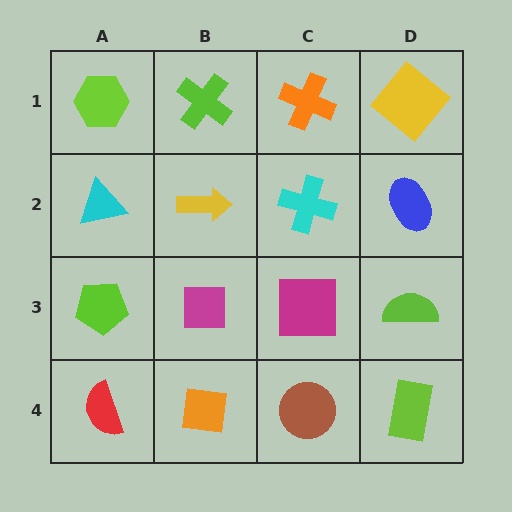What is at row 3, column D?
A lime semicircle.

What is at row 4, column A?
A red semicircle.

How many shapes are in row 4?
4 shapes.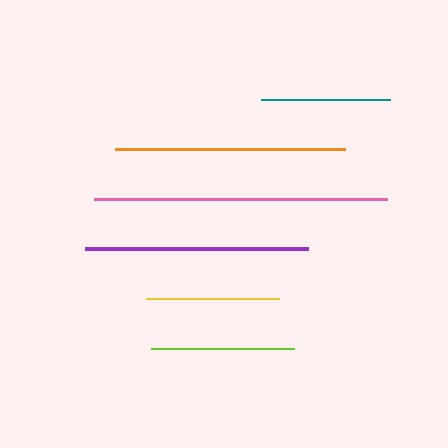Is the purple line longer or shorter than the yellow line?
The purple line is longer than the yellow line.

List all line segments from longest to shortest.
From longest to shortest: pink, orange, purple, lime, yellow, teal.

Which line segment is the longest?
The pink line is the longest at approximately 293 pixels.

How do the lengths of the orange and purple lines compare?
The orange and purple lines are approximately the same length.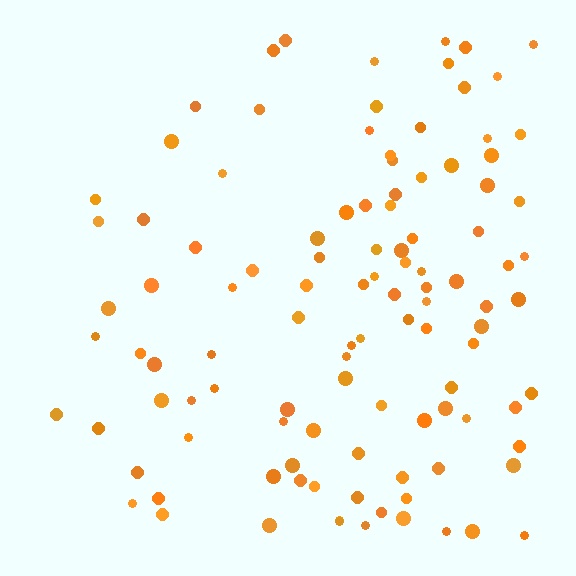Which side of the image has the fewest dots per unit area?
The left.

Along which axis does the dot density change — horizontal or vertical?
Horizontal.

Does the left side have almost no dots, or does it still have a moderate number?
Still a moderate number, just noticeably fewer than the right.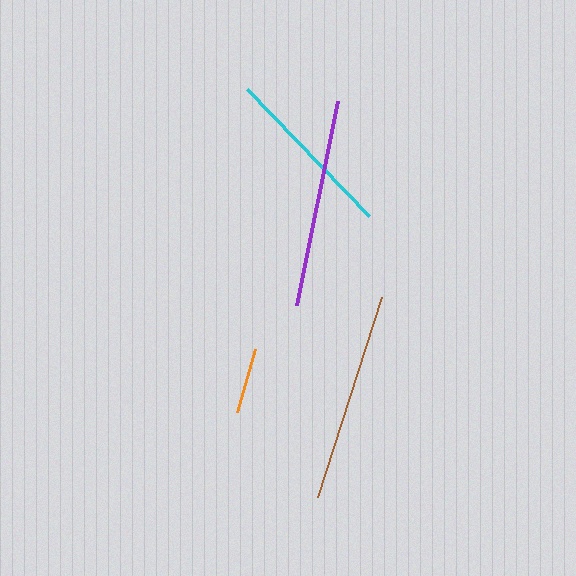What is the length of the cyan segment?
The cyan segment is approximately 176 pixels long.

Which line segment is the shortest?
The orange line is the shortest at approximately 66 pixels.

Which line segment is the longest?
The brown line is the longest at approximately 211 pixels.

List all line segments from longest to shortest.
From longest to shortest: brown, purple, cyan, orange.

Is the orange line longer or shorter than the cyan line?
The cyan line is longer than the orange line.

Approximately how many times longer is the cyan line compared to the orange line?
The cyan line is approximately 2.7 times the length of the orange line.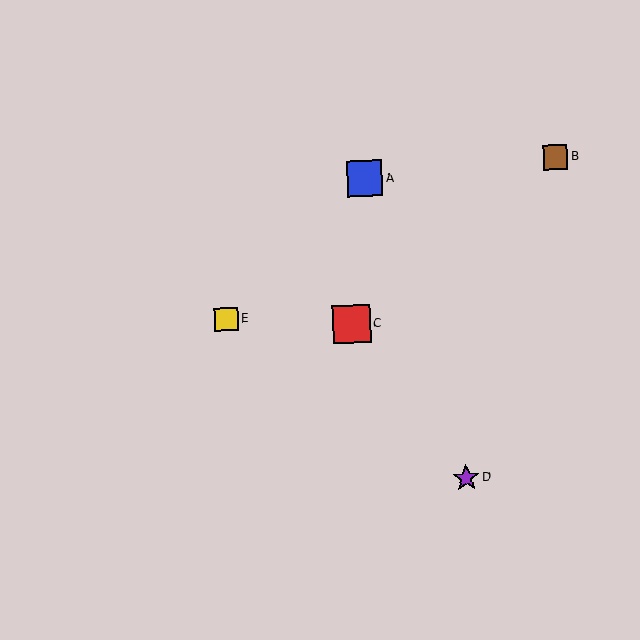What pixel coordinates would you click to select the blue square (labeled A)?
Click at (365, 179) to select the blue square A.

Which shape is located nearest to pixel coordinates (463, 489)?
The purple star (labeled D) at (466, 478) is nearest to that location.